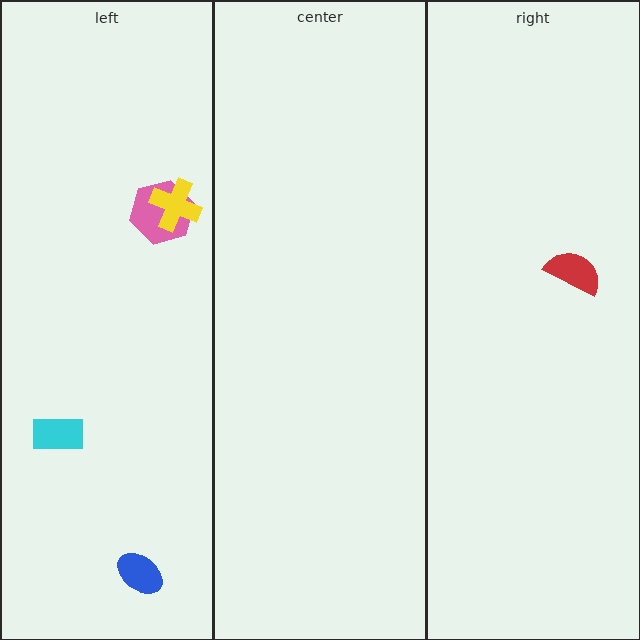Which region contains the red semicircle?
The right region.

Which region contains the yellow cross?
The left region.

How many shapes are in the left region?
4.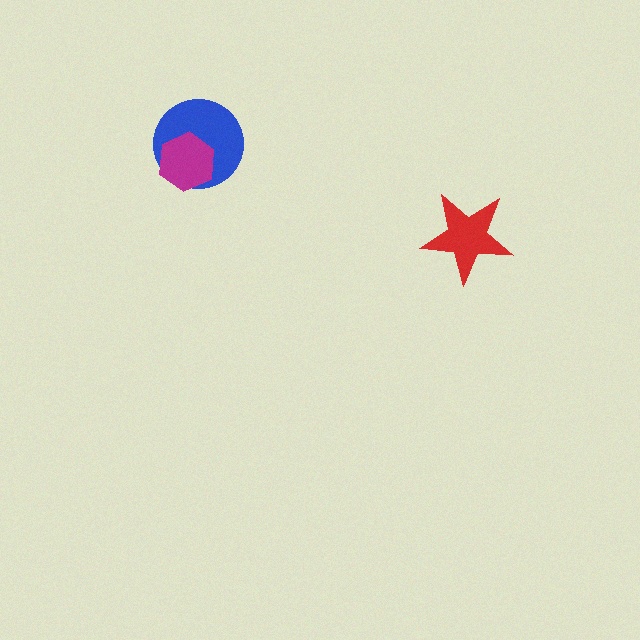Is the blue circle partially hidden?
Yes, it is partially covered by another shape.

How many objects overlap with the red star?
0 objects overlap with the red star.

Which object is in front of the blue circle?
The magenta hexagon is in front of the blue circle.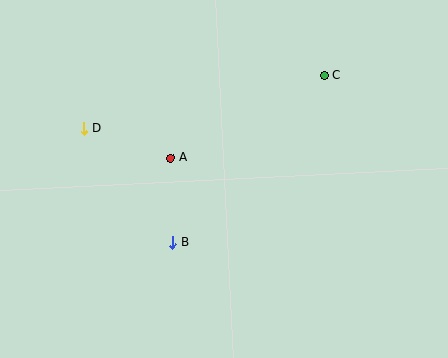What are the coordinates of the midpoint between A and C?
The midpoint between A and C is at (247, 117).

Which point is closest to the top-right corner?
Point C is closest to the top-right corner.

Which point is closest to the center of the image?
Point A at (171, 158) is closest to the center.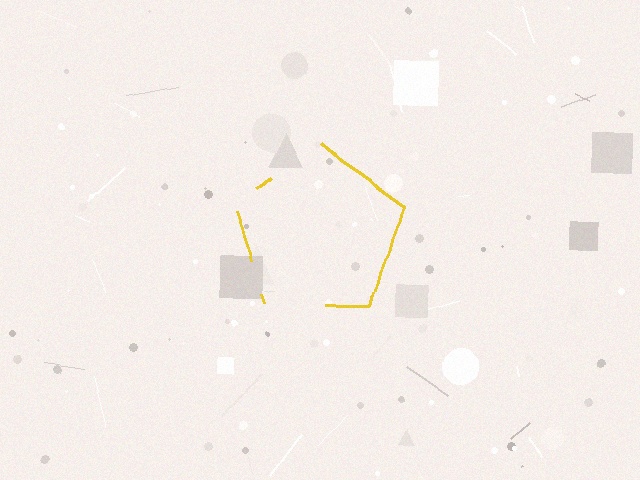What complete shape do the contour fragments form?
The contour fragments form a pentagon.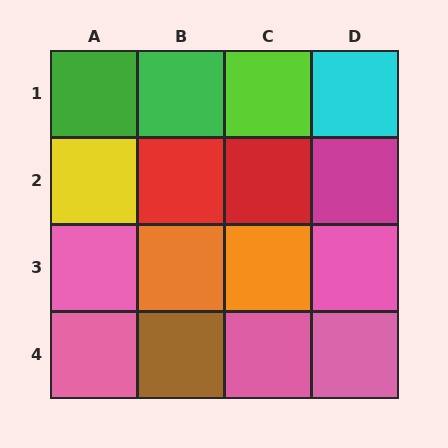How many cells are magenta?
1 cell is magenta.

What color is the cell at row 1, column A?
Green.